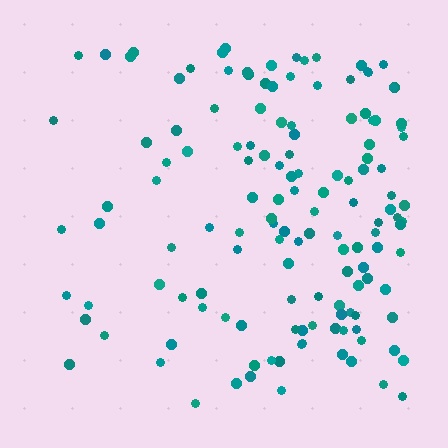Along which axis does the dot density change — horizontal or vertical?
Horizontal.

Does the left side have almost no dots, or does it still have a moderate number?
Still a moderate number, just noticeably fewer than the right.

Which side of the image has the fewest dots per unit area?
The left.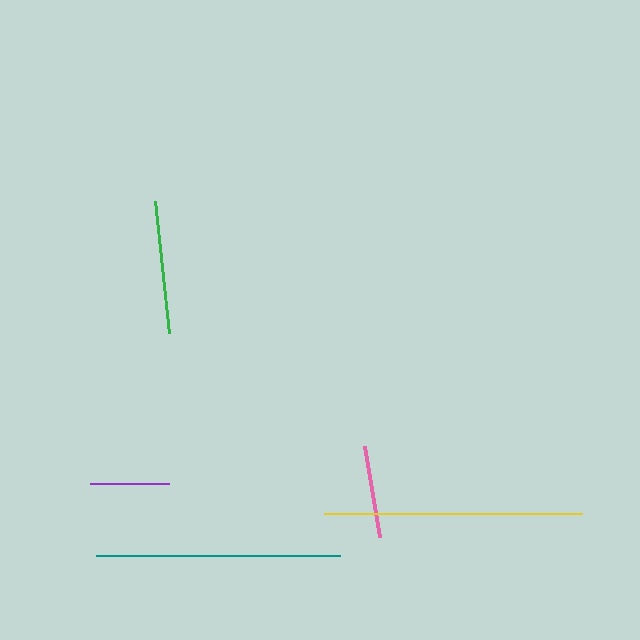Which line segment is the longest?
The yellow line is the longest at approximately 257 pixels.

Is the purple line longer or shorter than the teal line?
The teal line is longer than the purple line.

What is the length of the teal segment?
The teal segment is approximately 244 pixels long.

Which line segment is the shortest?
The purple line is the shortest at approximately 79 pixels.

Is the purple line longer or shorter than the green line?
The green line is longer than the purple line.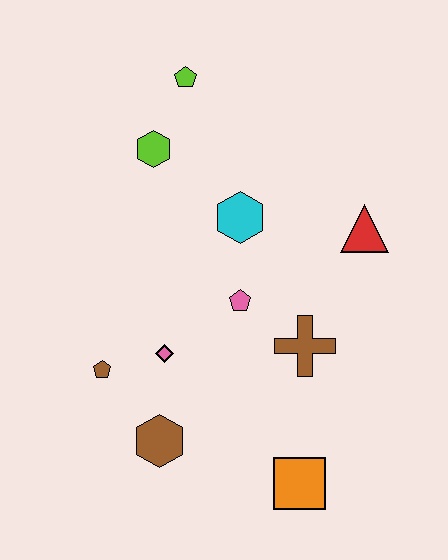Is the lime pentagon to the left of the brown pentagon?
No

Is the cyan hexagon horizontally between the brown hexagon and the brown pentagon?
No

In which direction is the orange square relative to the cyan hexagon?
The orange square is below the cyan hexagon.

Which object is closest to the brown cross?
The pink pentagon is closest to the brown cross.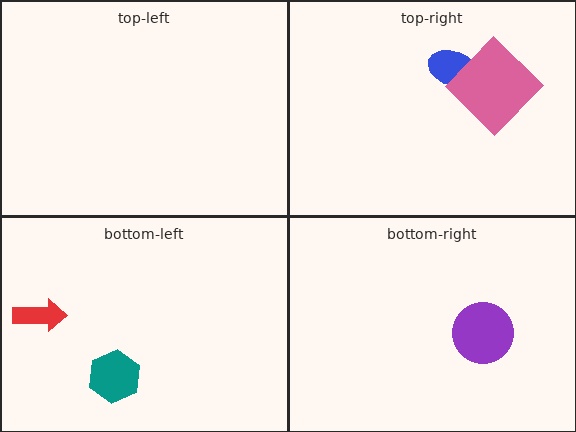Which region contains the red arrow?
The bottom-left region.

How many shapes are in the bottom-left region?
2.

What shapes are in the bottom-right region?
The purple circle.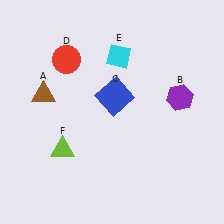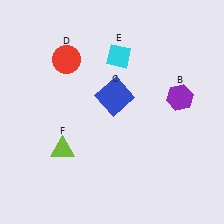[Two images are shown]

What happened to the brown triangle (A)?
The brown triangle (A) was removed in Image 2. It was in the top-left area of Image 1.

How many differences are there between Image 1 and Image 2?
There is 1 difference between the two images.